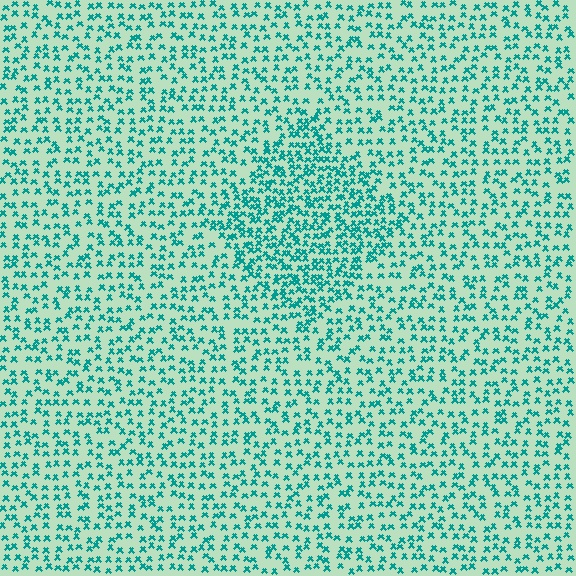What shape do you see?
I see a diamond.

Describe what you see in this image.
The image contains small teal elements arranged at two different densities. A diamond-shaped region is visible where the elements are more densely packed than the surrounding area.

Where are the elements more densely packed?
The elements are more densely packed inside the diamond boundary.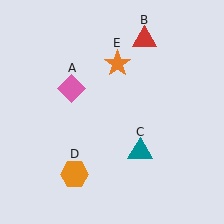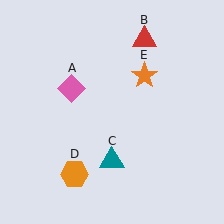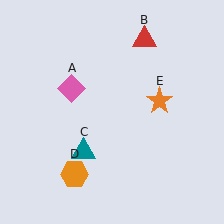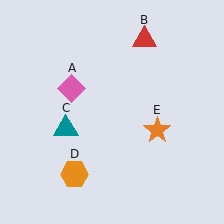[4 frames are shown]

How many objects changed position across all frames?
2 objects changed position: teal triangle (object C), orange star (object E).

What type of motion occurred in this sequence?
The teal triangle (object C), orange star (object E) rotated clockwise around the center of the scene.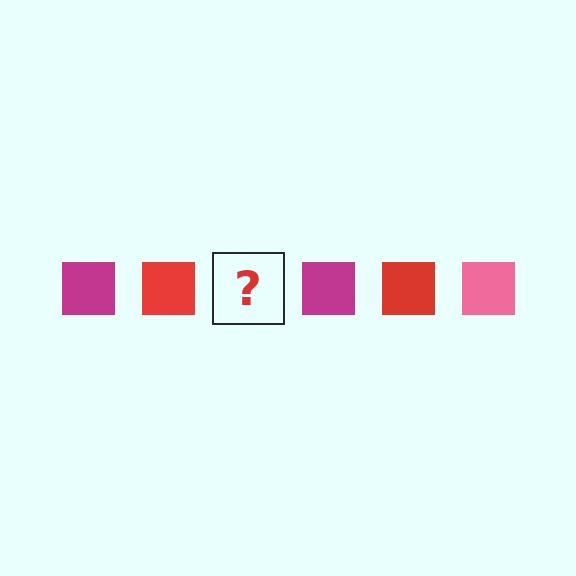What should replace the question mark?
The question mark should be replaced with a pink square.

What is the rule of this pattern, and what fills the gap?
The rule is that the pattern cycles through magenta, red, pink squares. The gap should be filled with a pink square.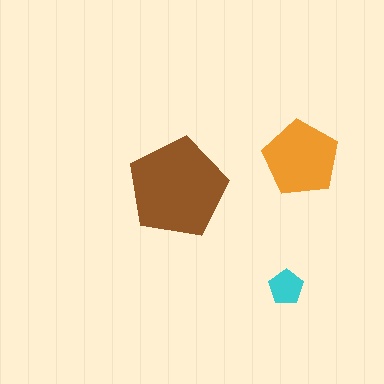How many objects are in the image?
There are 3 objects in the image.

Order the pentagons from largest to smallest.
the brown one, the orange one, the cyan one.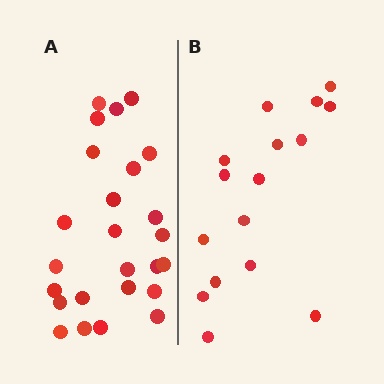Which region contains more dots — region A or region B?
Region A (the left region) has more dots.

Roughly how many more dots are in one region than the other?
Region A has roughly 8 or so more dots than region B.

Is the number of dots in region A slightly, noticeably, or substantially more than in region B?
Region A has substantially more. The ratio is roughly 1.6 to 1.